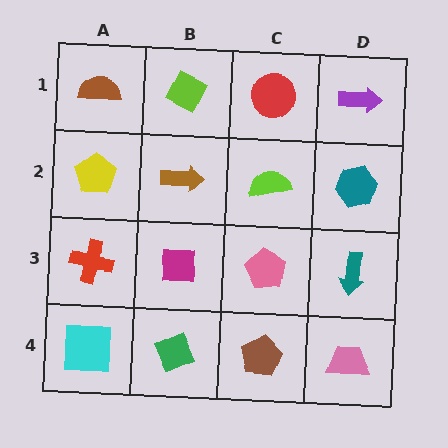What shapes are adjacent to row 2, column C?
A red circle (row 1, column C), a pink pentagon (row 3, column C), a brown arrow (row 2, column B), a teal hexagon (row 2, column D).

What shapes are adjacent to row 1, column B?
A brown arrow (row 2, column B), a brown semicircle (row 1, column A), a red circle (row 1, column C).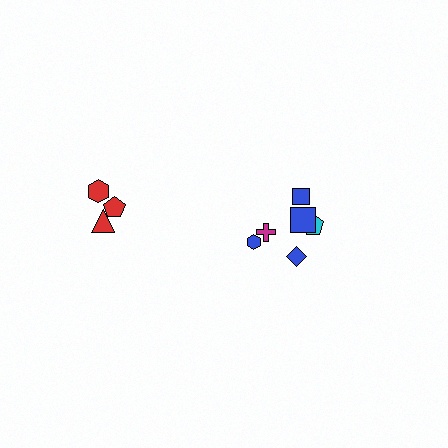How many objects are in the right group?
There are 6 objects.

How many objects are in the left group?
There are 3 objects.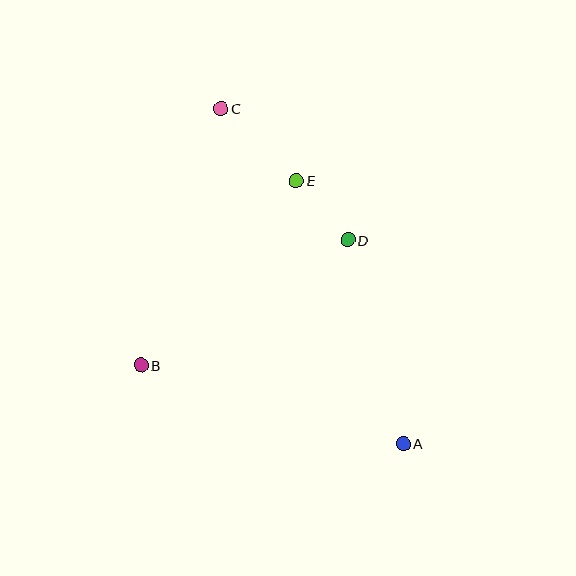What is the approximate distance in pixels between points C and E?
The distance between C and E is approximately 104 pixels.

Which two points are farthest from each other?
Points A and C are farthest from each other.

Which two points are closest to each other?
Points D and E are closest to each other.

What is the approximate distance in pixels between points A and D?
The distance between A and D is approximately 211 pixels.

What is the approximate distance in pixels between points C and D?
The distance between C and D is approximately 183 pixels.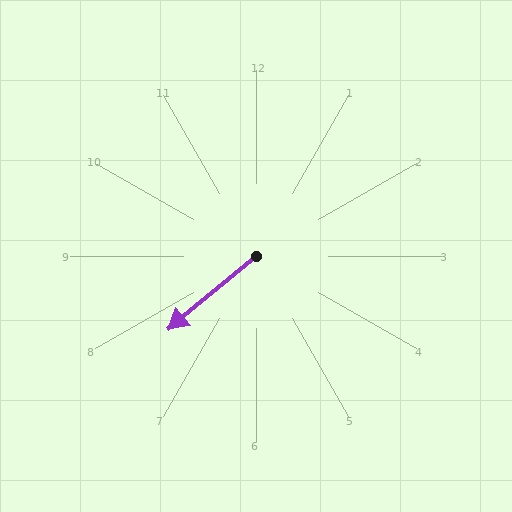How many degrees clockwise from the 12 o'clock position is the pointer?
Approximately 230 degrees.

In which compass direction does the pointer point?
Southwest.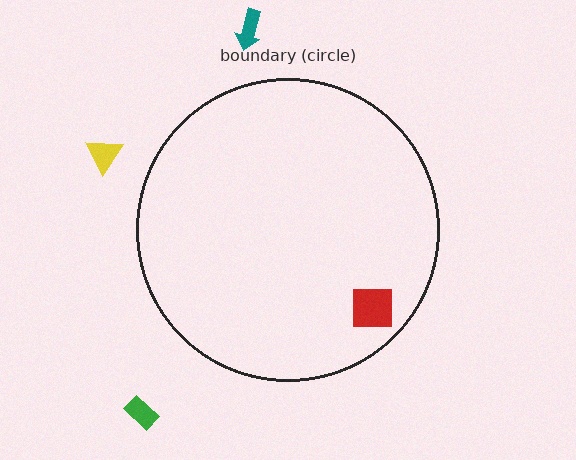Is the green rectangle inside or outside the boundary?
Outside.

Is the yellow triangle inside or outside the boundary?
Outside.